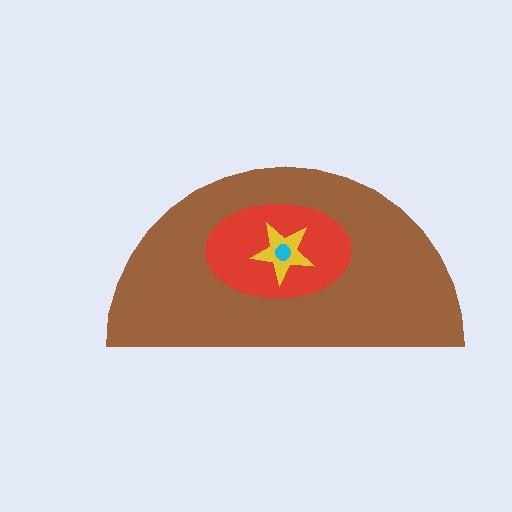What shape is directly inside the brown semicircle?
The red ellipse.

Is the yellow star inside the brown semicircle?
Yes.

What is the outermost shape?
The brown semicircle.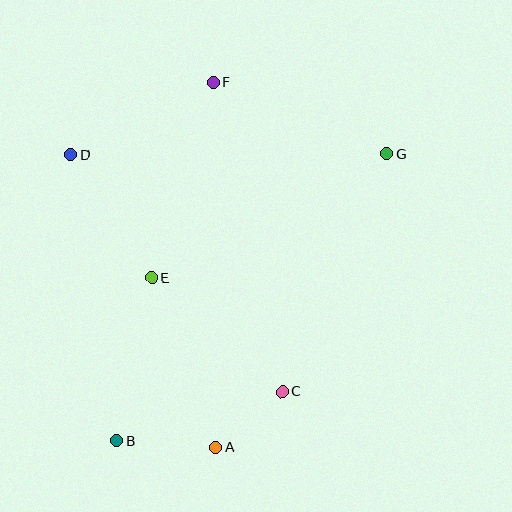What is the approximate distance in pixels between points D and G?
The distance between D and G is approximately 316 pixels.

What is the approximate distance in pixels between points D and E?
The distance between D and E is approximately 148 pixels.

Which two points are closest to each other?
Points A and C are closest to each other.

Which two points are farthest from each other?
Points B and G are farthest from each other.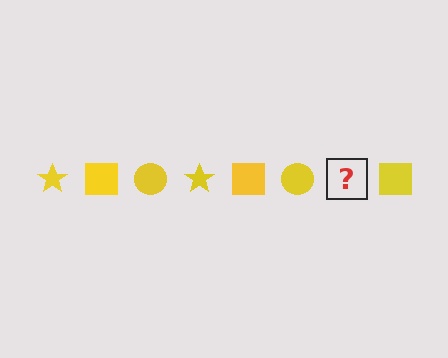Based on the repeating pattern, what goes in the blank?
The blank should be a yellow star.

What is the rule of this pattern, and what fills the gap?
The rule is that the pattern cycles through star, square, circle shapes in yellow. The gap should be filled with a yellow star.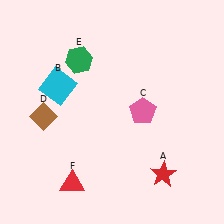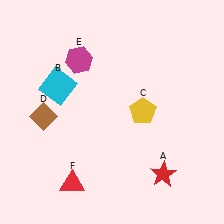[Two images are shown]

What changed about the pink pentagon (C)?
In Image 1, C is pink. In Image 2, it changed to yellow.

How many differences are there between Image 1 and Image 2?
There are 2 differences between the two images.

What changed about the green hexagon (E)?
In Image 1, E is green. In Image 2, it changed to magenta.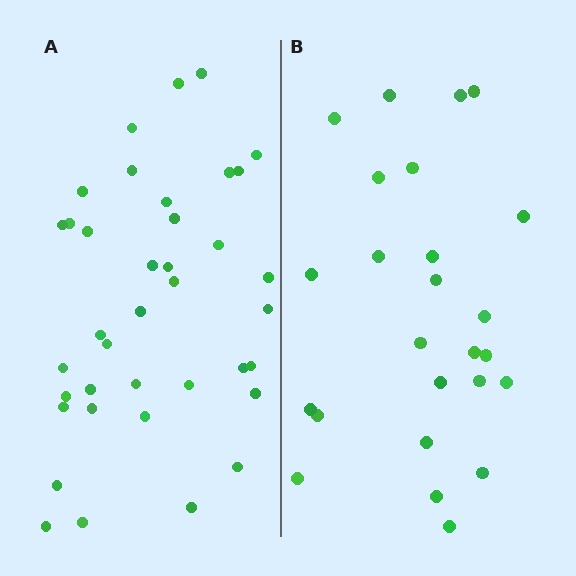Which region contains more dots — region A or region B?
Region A (the left region) has more dots.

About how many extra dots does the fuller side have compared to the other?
Region A has approximately 15 more dots than region B.